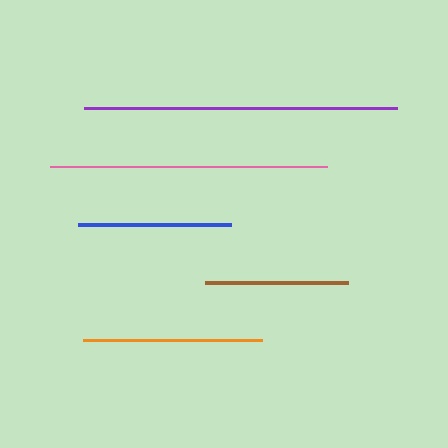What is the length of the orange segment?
The orange segment is approximately 179 pixels long.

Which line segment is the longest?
The purple line is the longest at approximately 313 pixels.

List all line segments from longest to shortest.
From longest to shortest: purple, pink, orange, blue, brown.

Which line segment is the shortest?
The brown line is the shortest at approximately 143 pixels.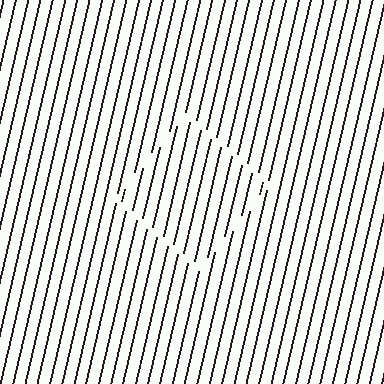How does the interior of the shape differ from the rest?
The interior of the shape contains the same grating, shifted by half a period — the contour is defined by the phase discontinuity where line-ends from the inner and outer gratings abut.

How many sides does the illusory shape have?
4 sides — the line-ends trace a square.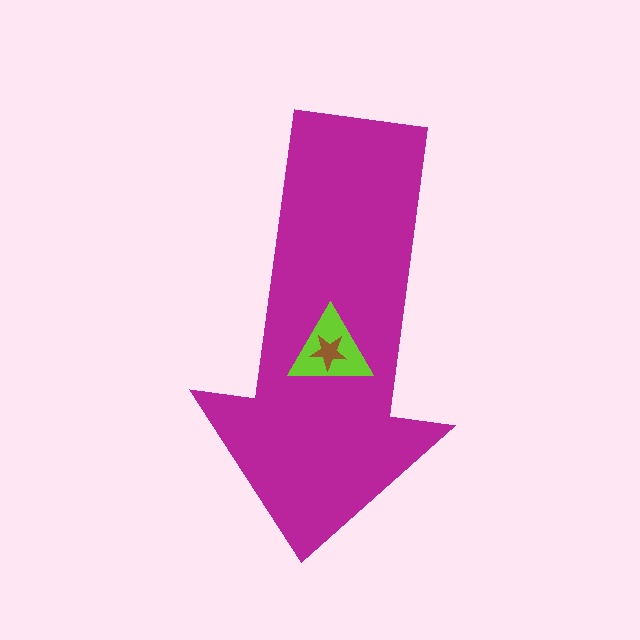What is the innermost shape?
The brown star.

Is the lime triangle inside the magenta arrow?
Yes.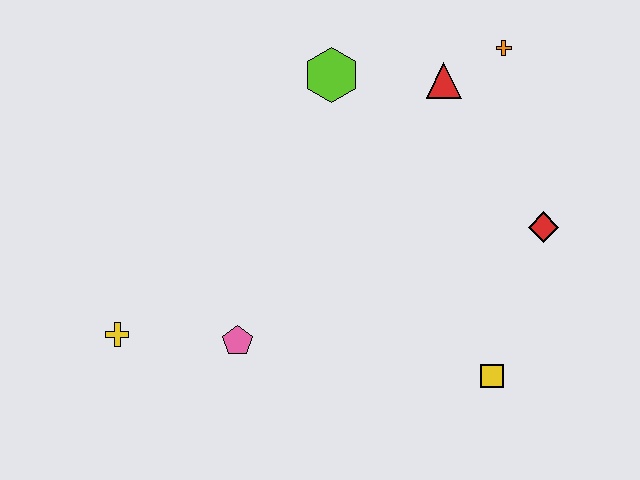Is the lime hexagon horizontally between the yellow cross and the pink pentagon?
No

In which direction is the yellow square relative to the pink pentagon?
The yellow square is to the right of the pink pentagon.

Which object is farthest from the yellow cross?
The orange cross is farthest from the yellow cross.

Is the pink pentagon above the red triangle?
No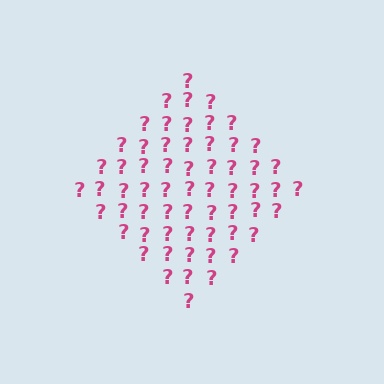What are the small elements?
The small elements are question marks.